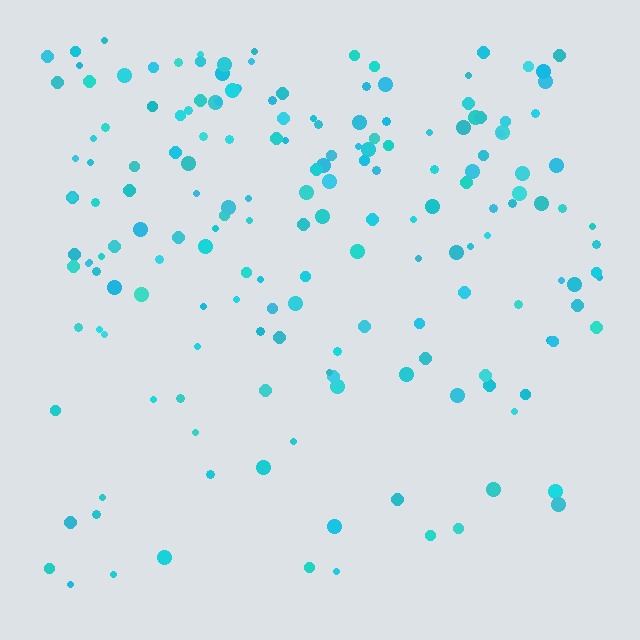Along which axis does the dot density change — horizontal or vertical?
Vertical.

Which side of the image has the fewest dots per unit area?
The bottom.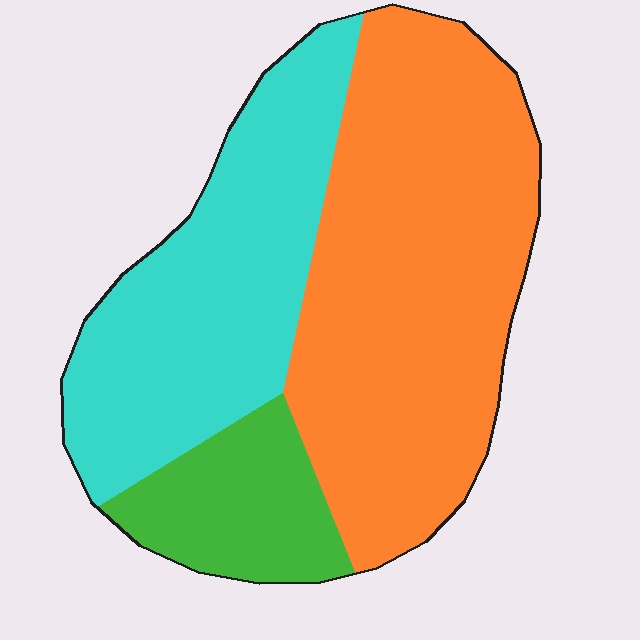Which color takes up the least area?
Green, at roughly 15%.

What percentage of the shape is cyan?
Cyan takes up between a quarter and a half of the shape.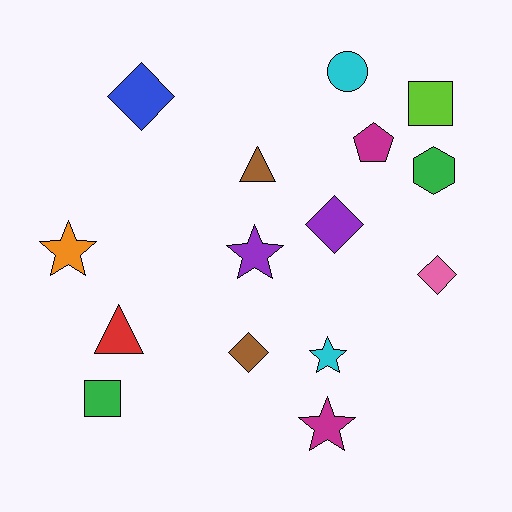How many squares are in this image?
There are 2 squares.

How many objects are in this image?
There are 15 objects.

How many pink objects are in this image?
There is 1 pink object.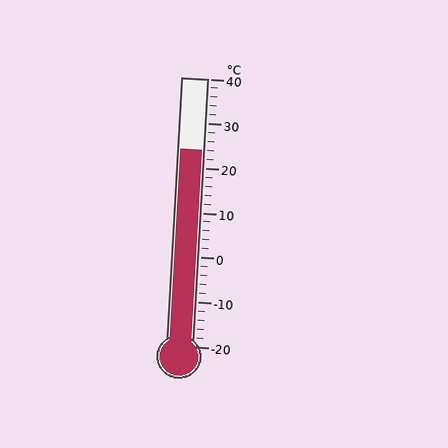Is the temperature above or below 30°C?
The temperature is below 30°C.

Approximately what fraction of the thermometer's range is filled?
The thermometer is filled to approximately 75% of its range.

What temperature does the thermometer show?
The thermometer shows approximately 24°C.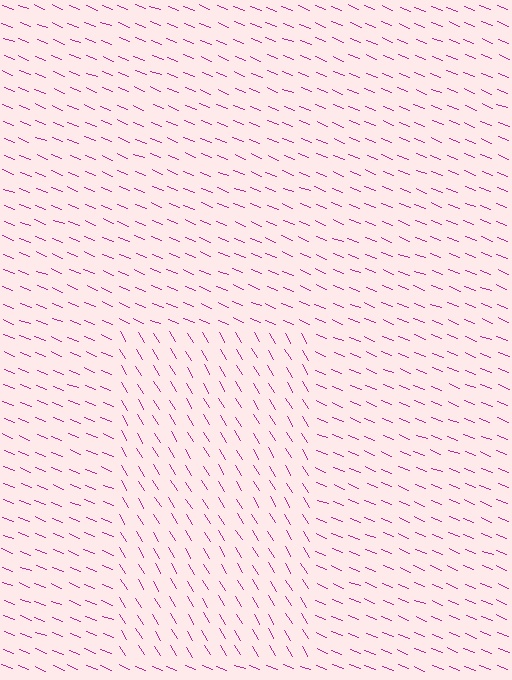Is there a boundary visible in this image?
Yes, there is a texture boundary formed by a change in line orientation.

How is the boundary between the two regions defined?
The boundary is defined purely by a change in line orientation (approximately 37 degrees difference). All lines are the same color and thickness.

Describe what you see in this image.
The image is filled with small magenta line segments. A rectangle region in the image has lines oriented differently from the surrounding lines, creating a visible texture boundary.